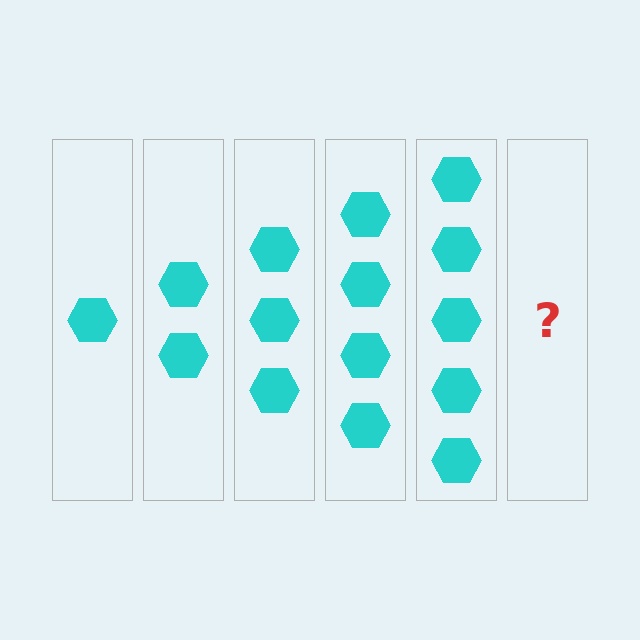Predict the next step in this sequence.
The next step is 6 hexagons.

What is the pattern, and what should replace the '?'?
The pattern is that each step adds one more hexagon. The '?' should be 6 hexagons.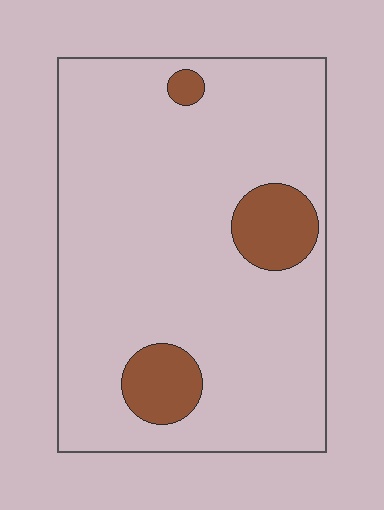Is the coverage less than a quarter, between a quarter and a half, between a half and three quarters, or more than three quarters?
Less than a quarter.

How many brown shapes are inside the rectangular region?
3.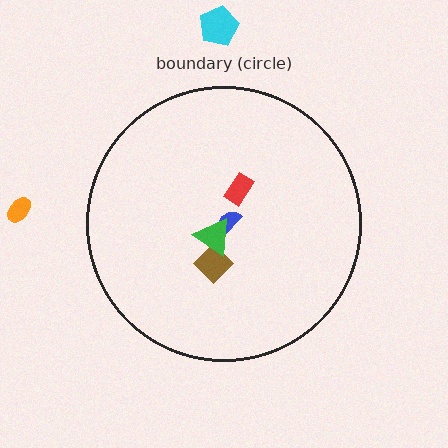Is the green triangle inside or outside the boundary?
Inside.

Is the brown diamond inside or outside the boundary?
Inside.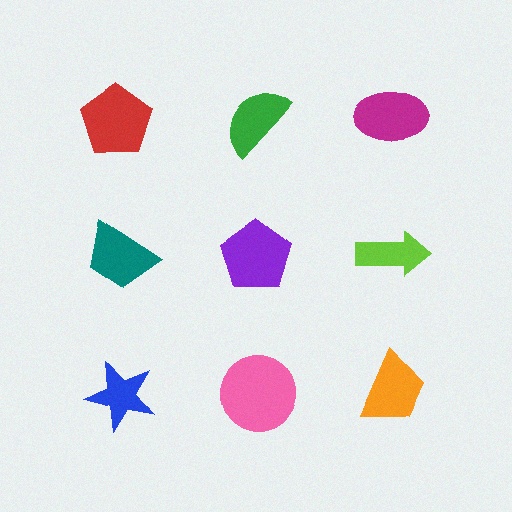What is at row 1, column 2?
A green semicircle.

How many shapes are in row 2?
3 shapes.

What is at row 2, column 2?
A purple pentagon.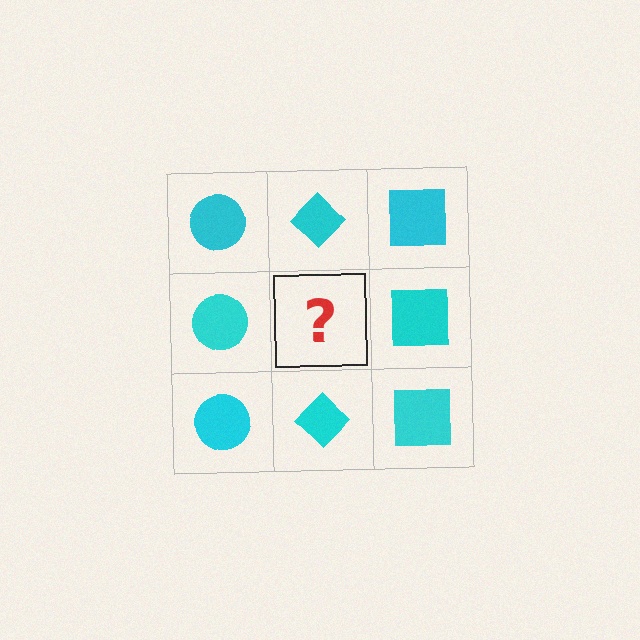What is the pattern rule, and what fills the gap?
The rule is that each column has a consistent shape. The gap should be filled with a cyan diamond.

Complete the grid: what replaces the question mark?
The question mark should be replaced with a cyan diamond.